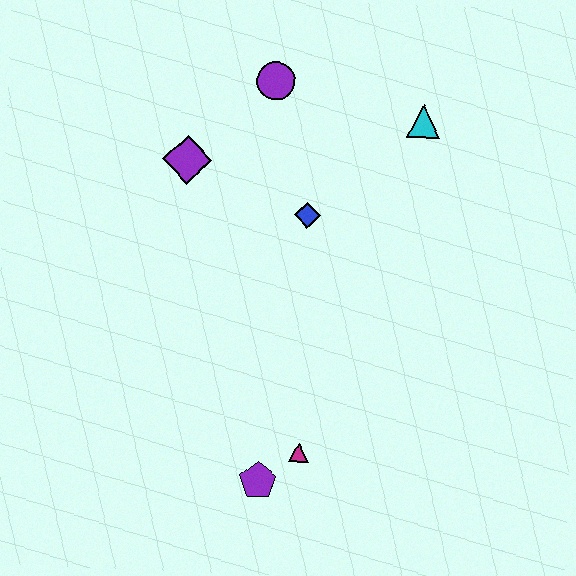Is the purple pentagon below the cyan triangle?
Yes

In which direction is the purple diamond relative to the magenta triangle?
The purple diamond is above the magenta triangle.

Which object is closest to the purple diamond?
The purple circle is closest to the purple diamond.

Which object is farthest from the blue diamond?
The purple pentagon is farthest from the blue diamond.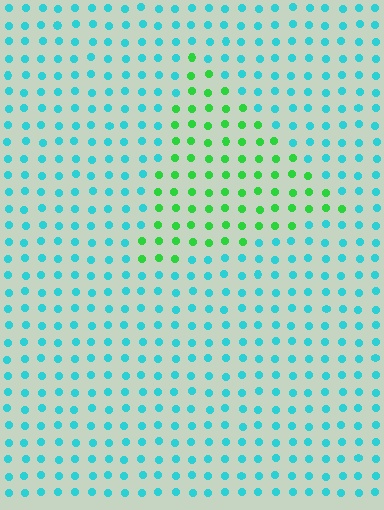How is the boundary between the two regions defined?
The boundary is defined purely by a slight shift in hue (about 56 degrees). Spacing, size, and orientation are identical on both sides.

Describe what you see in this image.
The image is filled with small cyan elements in a uniform arrangement. A triangle-shaped region is visible where the elements are tinted to a slightly different hue, forming a subtle color boundary.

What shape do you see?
I see a triangle.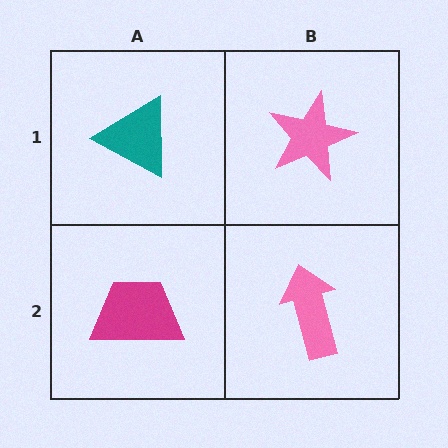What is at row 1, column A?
A teal triangle.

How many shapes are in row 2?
2 shapes.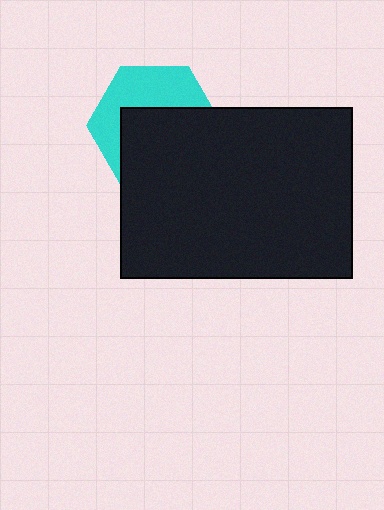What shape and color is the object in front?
The object in front is a black rectangle.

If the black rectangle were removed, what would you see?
You would see the complete cyan hexagon.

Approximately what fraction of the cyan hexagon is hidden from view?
Roughly 56% of the cyan hexagon is hidden behind the black rectangle.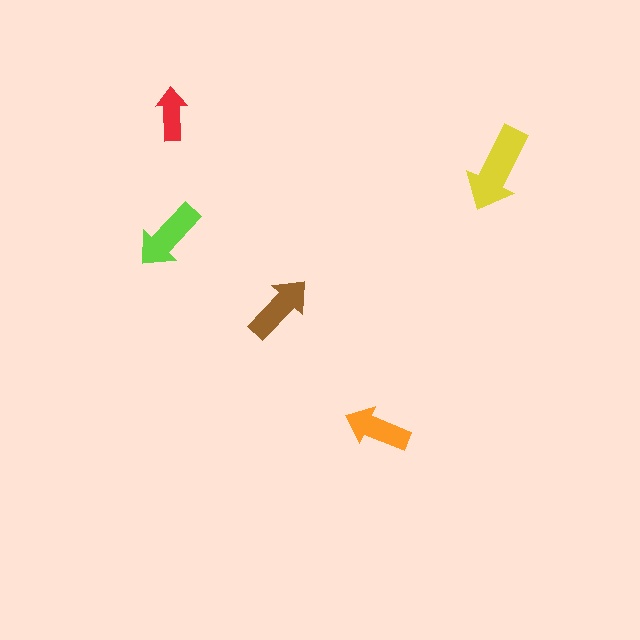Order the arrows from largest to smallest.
the yellow one, the lime one, the brown one, the orange one, the red one.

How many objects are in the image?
There are 5 objects in the image.